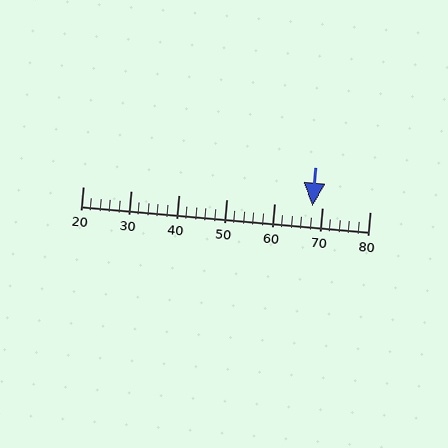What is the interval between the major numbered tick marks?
The major tick marks are spaced 10 units apart.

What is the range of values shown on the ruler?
The ruler shows values from 20 to 80.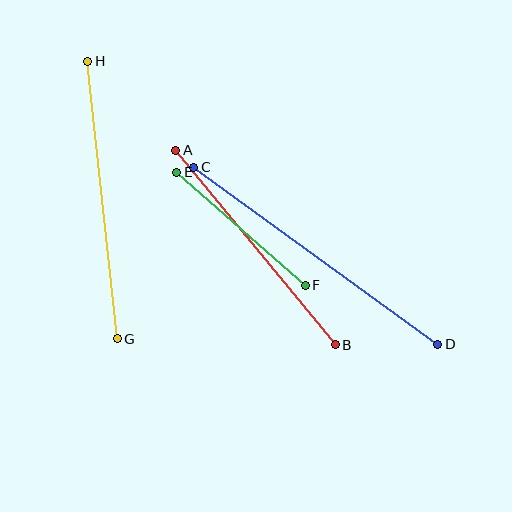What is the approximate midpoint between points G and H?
The midpoint is at approximately (103, 200) pixels.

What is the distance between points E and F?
The distance is approximately 171 pixels.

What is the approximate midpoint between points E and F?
The midpoint is at approximately (241, 229) pixels.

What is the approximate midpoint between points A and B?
The midpoint is at approximately (256, 247) pixels.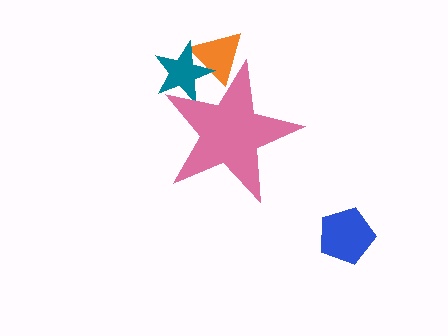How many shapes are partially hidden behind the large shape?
2 shapes are partially hidden.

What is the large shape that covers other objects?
A pink star.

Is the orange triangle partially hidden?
Yes, the orange triangle is partially hidden behind the pink star.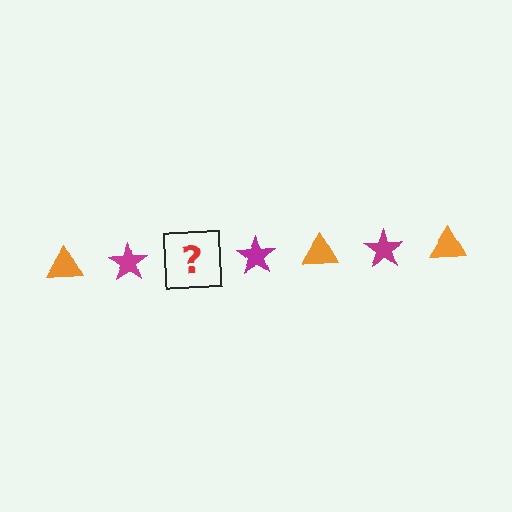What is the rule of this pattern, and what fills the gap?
The rule is that the pattern alternates between orange triangle and magenta star. The gap should be filled with an orange triangle.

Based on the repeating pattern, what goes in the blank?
The blank should be an orange triangle.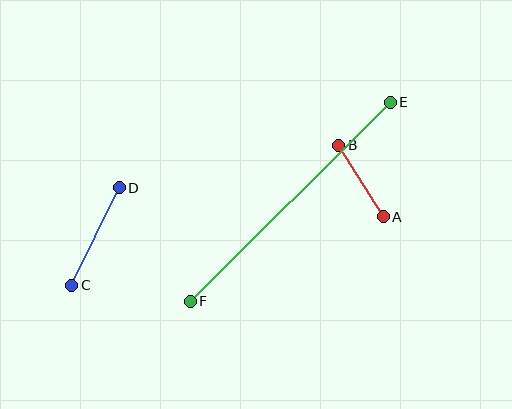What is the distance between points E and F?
The distance is approximately 282 pixels.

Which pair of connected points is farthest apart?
Points E and F are farthest apart.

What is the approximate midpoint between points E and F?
The midpoint is at approximately (290, 202) pixels.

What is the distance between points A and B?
The distance is approximately 84 pixels.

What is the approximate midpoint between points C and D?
The midpoint is at approximately (96, 236) pixels.